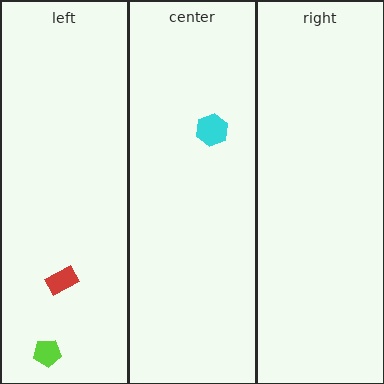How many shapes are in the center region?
1.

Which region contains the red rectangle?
The left region.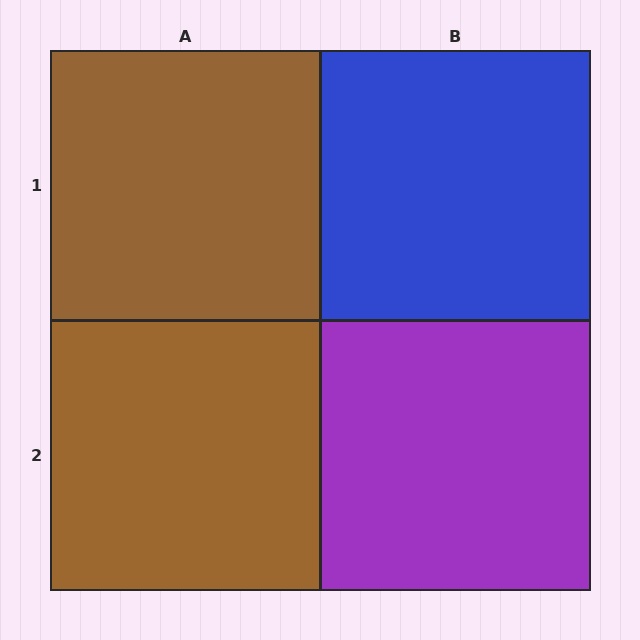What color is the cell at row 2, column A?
Brown.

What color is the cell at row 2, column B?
Purple.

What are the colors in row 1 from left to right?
Brown, blue.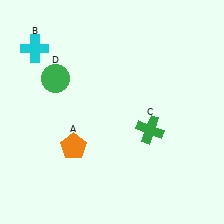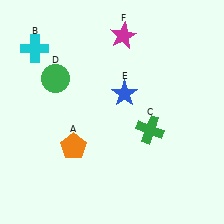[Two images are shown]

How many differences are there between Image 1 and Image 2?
There are 2 differences between the two images.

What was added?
A blue star (E), a magenta star (F) were added in Image 2.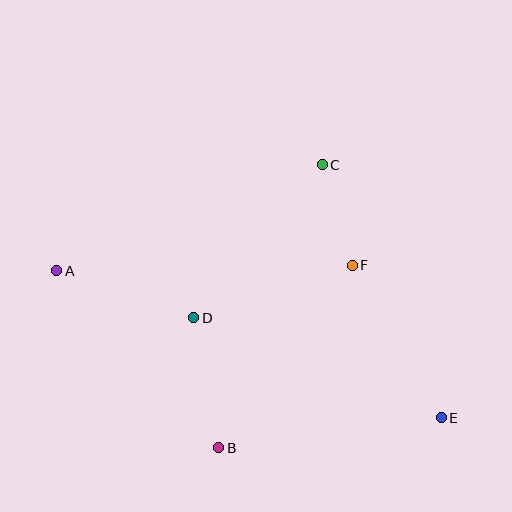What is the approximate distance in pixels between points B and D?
The distance between B and D is approximately 132 pixels.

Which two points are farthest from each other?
Points A and E are farthest from each other.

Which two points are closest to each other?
Points C and F are closest to each other.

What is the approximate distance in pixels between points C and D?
The distance between C and D is approximately 200 pixels.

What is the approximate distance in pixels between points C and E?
The distance between C and E is approximately 279 pixels.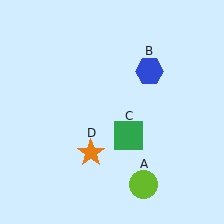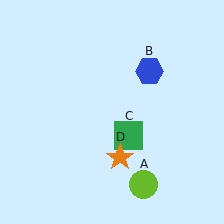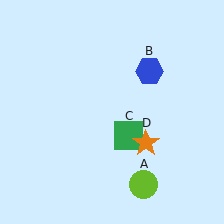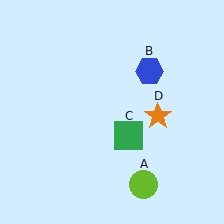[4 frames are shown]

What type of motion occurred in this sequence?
The orange star (object D) rotated counterclockwise around the center of the scene.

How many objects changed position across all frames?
1 object changed position: orange star (object D).